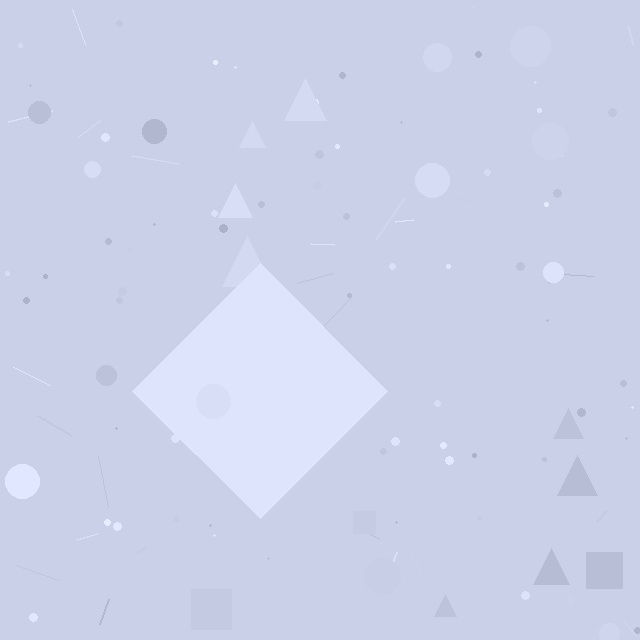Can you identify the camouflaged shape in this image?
The camouflaged shape is a diamond.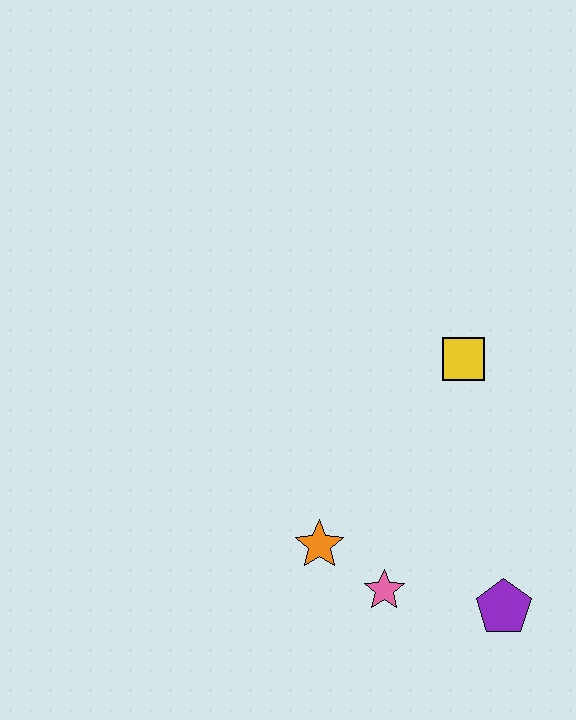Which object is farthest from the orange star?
The yellow square is farthest from the orange star.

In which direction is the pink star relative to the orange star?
The pink star is to the right of the orange star.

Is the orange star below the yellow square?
Yes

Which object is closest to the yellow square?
The orange star is closest to the yellow square.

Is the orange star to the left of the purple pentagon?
Yes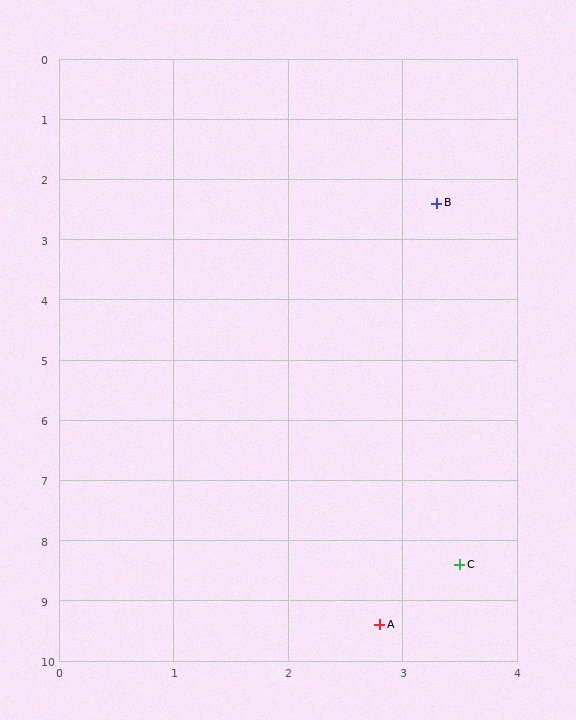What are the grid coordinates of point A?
Point A is at approximately (2.8, 9.4).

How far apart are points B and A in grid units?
Points B and A are about 7.0 grid units apart.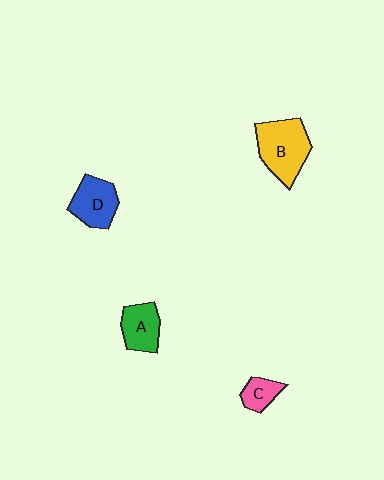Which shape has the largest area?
Shape B (yellow).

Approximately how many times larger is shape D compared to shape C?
Approximately 1.9 times.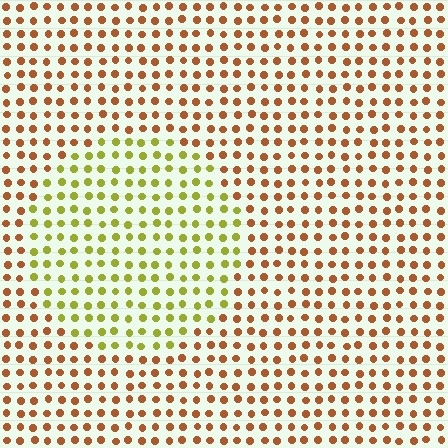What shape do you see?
I see a circle.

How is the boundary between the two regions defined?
The boundary is defined purely by a slight shift in hue (about 49 degrees). Spacing, size, and orientation are identical on both sides.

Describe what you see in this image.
The image is filled with small brown elements in a uniform arrangement. A circle-shaped region is visible where the elements are tinted to a slightly different hue, forming a subtle color boundary.